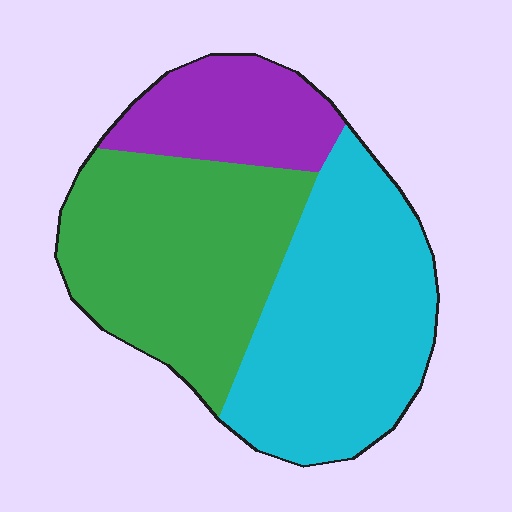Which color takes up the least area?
Purple, at roughly 20%.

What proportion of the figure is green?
Green takes up between a third and a half of the figure.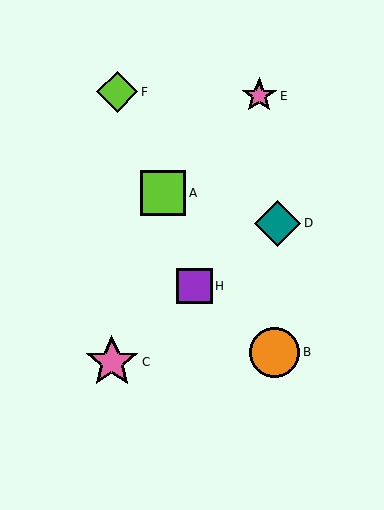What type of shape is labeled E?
Shape E is a pink star.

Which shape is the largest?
The pink star (labeled C) is the largest.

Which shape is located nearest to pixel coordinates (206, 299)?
The purple square (labeled H) at (195, 286) is nearest to that location.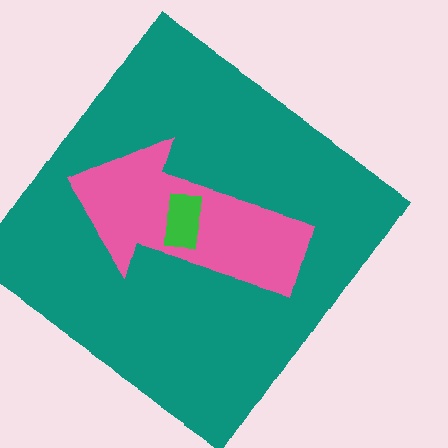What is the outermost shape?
The teal diamond.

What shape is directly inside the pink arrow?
The green rectangle.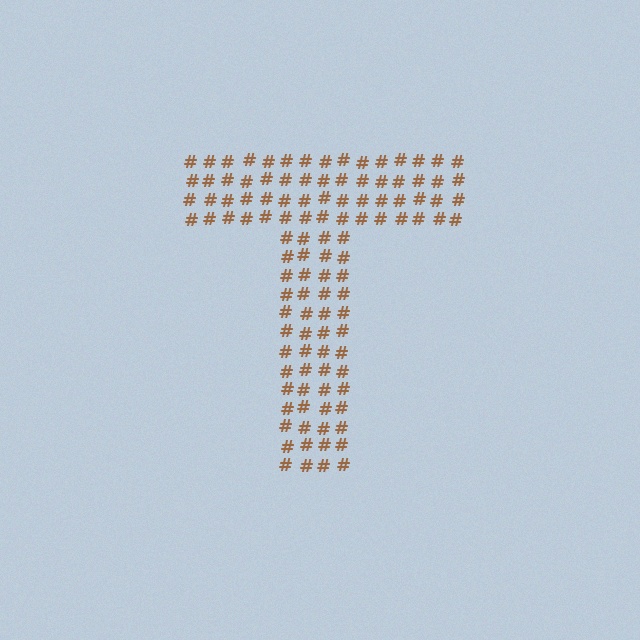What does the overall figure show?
The overall figure shows the letter T.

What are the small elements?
The small elements are hash symbols.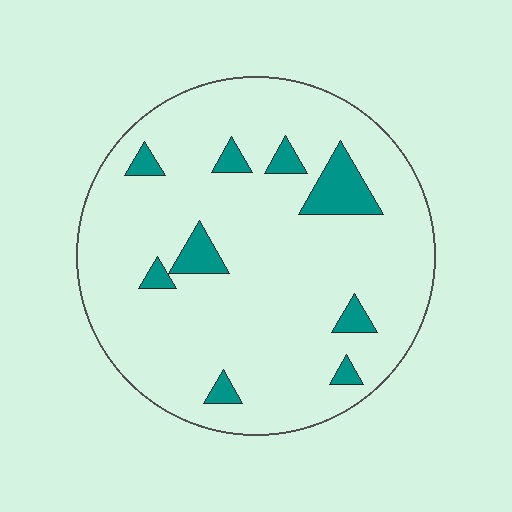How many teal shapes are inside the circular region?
9.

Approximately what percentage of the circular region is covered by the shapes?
Approximately 10%.